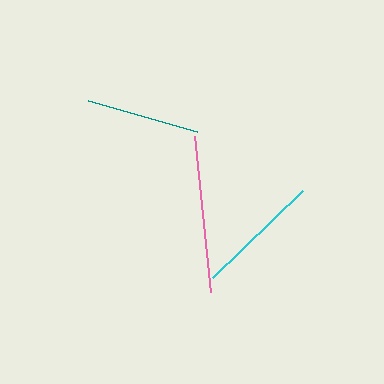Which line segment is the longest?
The pink line is the longest at approximately 157 pixels.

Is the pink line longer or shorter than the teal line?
The pink line is longer than the teal line.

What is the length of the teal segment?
The teal segment is approximately 113 pixels long.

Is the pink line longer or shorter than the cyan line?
The pink line is longer than the cyan line.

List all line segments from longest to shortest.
From longest to shortest: pink, cyan, teal.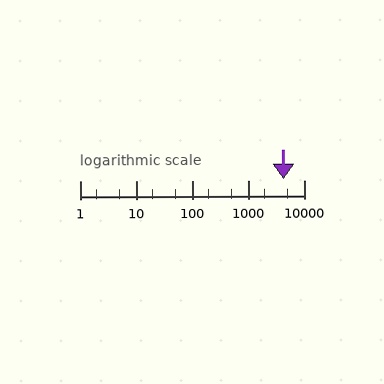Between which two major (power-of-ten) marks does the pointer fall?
The pointer is between 1000 and 10000.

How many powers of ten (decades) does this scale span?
The scale spans 4 decades, from 1 to 10000.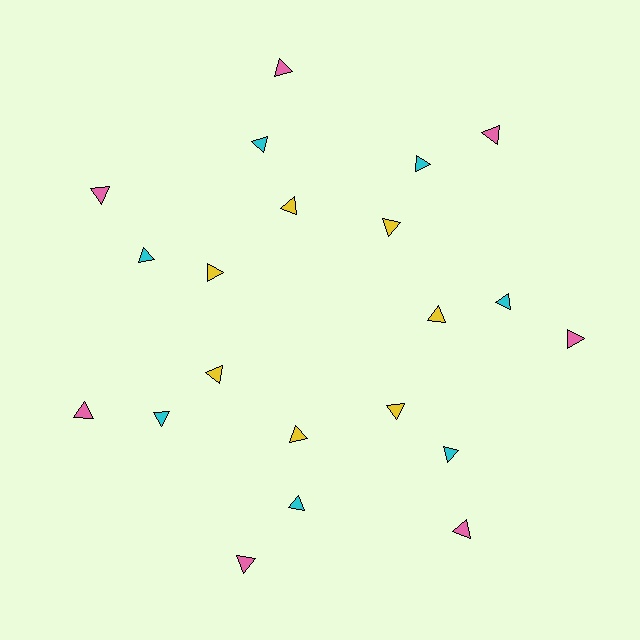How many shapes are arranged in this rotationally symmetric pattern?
There are 21 shapes, arranged in 7 groups of 3.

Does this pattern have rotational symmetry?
Yes, this pattern has 7-fold rotational symmetry. It looks the same after rotating 51 degrees around the center.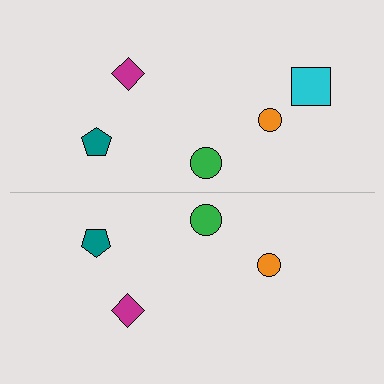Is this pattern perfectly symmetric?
No, the pattern is not perfectly symmetric. A cyan square is missing from the bottom side.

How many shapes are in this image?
There are 9 shapes in this image.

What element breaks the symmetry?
A cyan square is missing from the bottom side.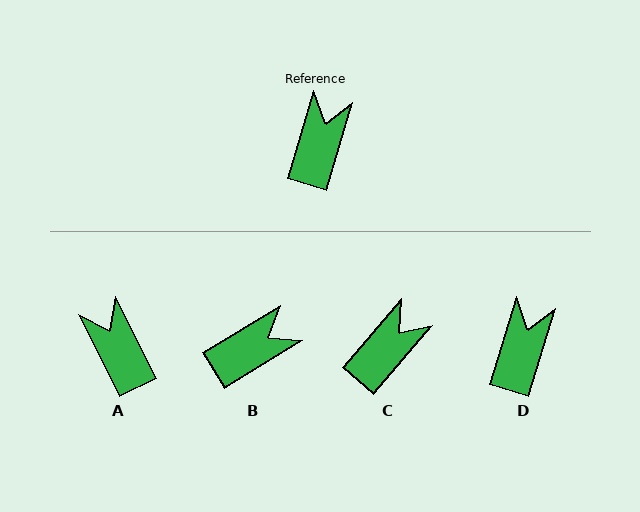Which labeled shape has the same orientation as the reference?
D.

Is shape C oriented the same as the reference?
No, it is off by about 24 degrees.